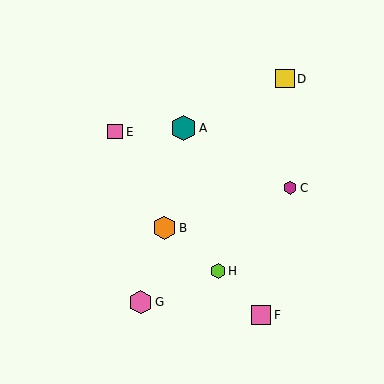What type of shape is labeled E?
Shape E is a pink square.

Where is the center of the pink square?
The center of the pink square is at (261, 315).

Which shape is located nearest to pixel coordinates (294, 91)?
The yellow square (labeled D) at (285, 79) is nearest to that location.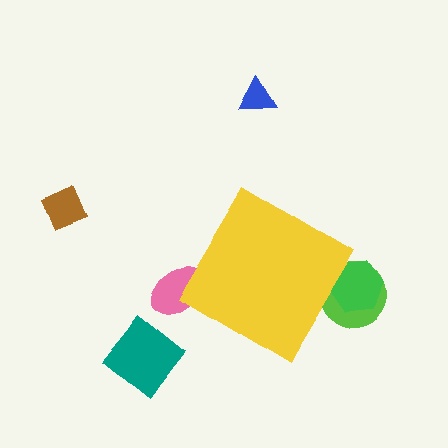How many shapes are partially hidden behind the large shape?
3 shapes are partially hidden.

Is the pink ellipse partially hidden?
Yes, the pink ellipse is partially hidden behind the yellow diamond.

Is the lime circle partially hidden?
Yes, the lime circle is partially hidden behind the yellow diamond.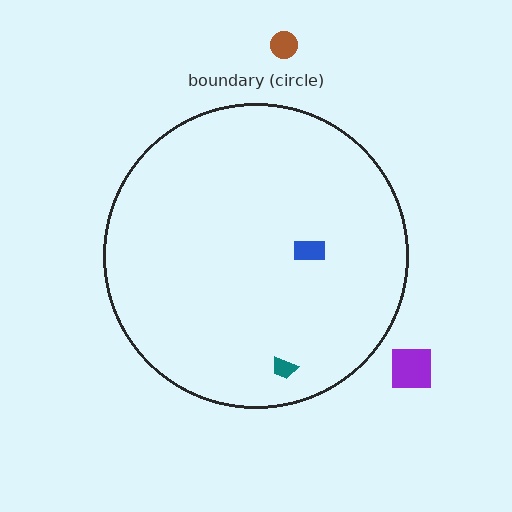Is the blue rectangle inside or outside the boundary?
Inside.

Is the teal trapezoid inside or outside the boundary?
Inside.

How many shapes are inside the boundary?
2 inside, 2 outside.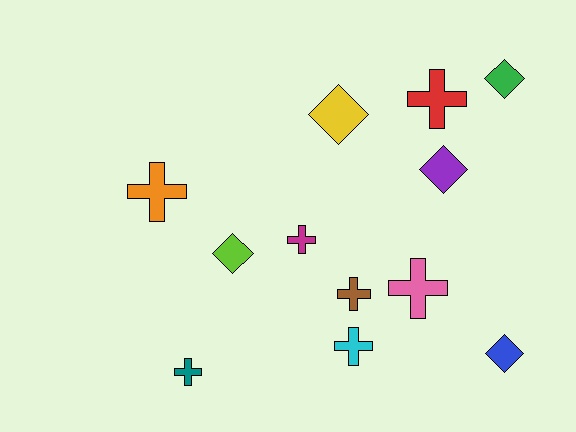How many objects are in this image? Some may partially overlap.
There are 12 objects.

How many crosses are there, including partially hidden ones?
There are 7 crosses.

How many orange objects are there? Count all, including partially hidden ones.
There is 1 orange object.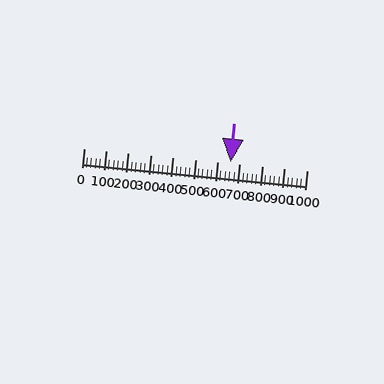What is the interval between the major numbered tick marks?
The major tick marks are spaced 100 units apart.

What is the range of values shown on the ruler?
The ruler shows values from 0 to 1000.